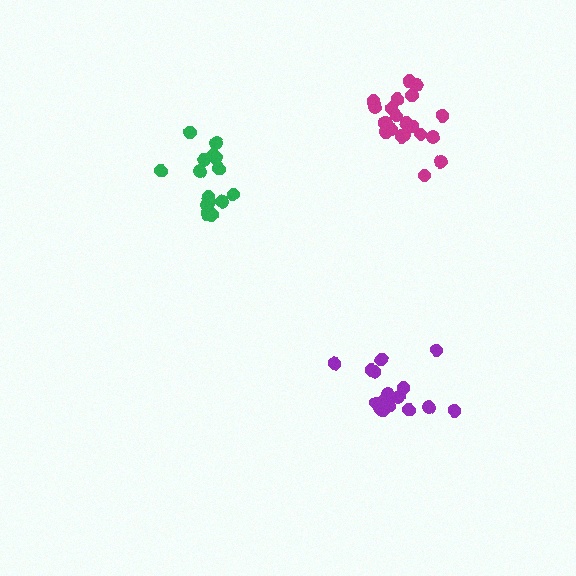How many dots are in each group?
Group 1: 15 dots, Group 2: 21 dots, Group 3: 16 dots (52 total).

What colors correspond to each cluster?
The clusters are colored: green, magenta, purple.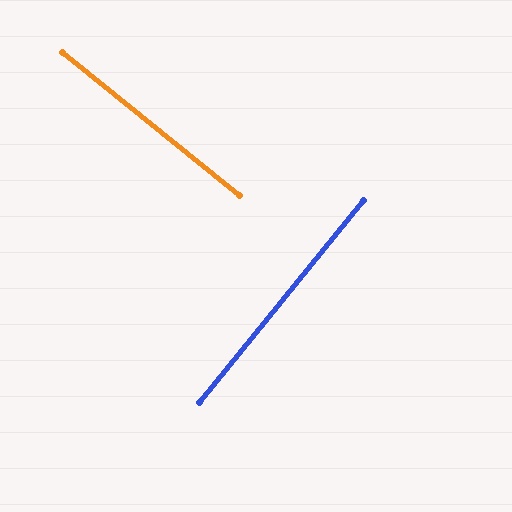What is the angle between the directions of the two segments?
Approximately 90 degrees.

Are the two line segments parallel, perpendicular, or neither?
Perpendicular — they meet at approximately 90°.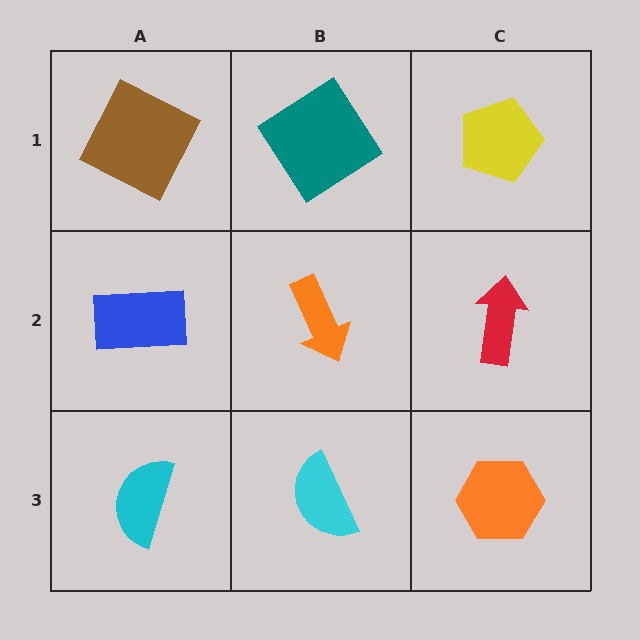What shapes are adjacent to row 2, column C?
A yellow pentagon (row 1, column C), an orange hexagon (row 3, column C), an orange arrow (row 2, column B).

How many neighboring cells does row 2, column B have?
4.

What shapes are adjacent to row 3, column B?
An orange arrow (row 2, column B), a cyan semicircle (row 3, column A), an orange hexagon (row 3, column C).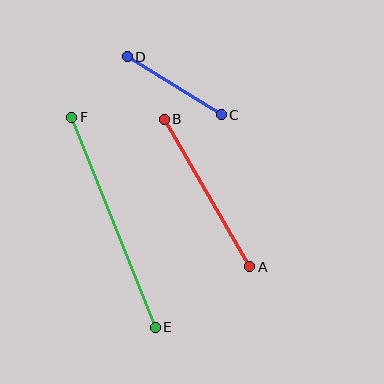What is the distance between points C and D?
The distance is approximately 110 pixels.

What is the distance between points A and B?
The distance is approximately 171 pixels.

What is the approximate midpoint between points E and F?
The midpoint is at approximately (114, 222) pixels.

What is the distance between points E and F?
The distance is approximately 226 pixels.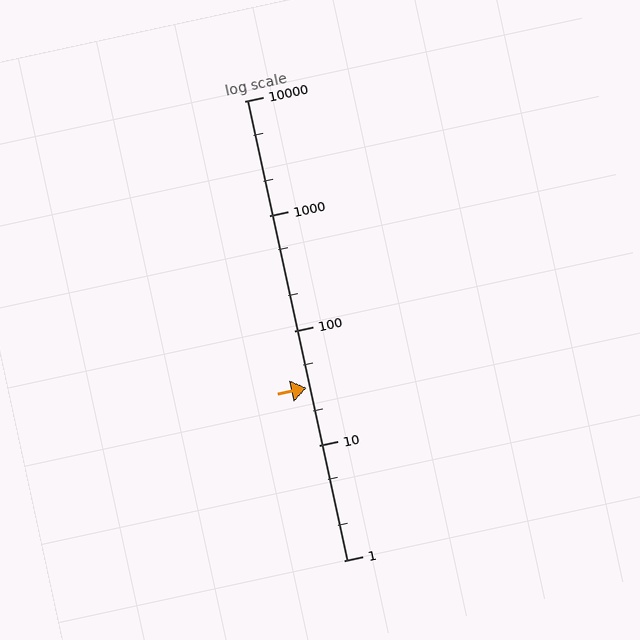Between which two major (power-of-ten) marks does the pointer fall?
The pointer is between 10 and 100.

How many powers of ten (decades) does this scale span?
The scale spans 4 decades, from 1 to 10000.